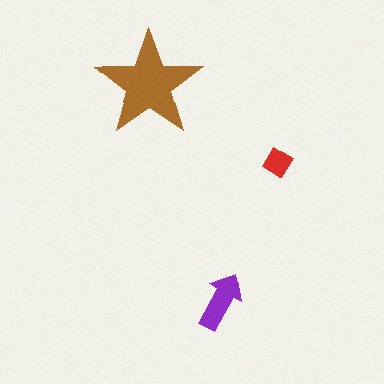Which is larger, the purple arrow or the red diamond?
The purple arrow.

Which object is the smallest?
The red diamond.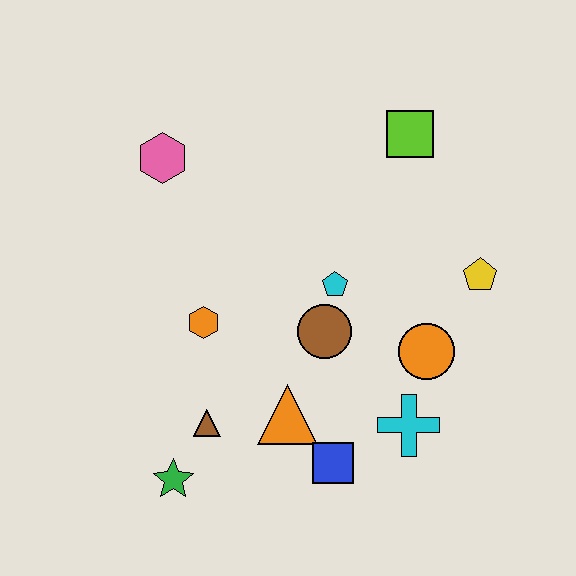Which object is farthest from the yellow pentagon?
The green star is farthest from the yellow pentagon.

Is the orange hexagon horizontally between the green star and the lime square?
Yes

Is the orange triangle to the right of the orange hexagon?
Yes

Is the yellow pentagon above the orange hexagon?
Yes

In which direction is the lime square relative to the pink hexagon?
The lime square is to the right of the pink hexagon.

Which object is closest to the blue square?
The orange triangle is closest to the blue square.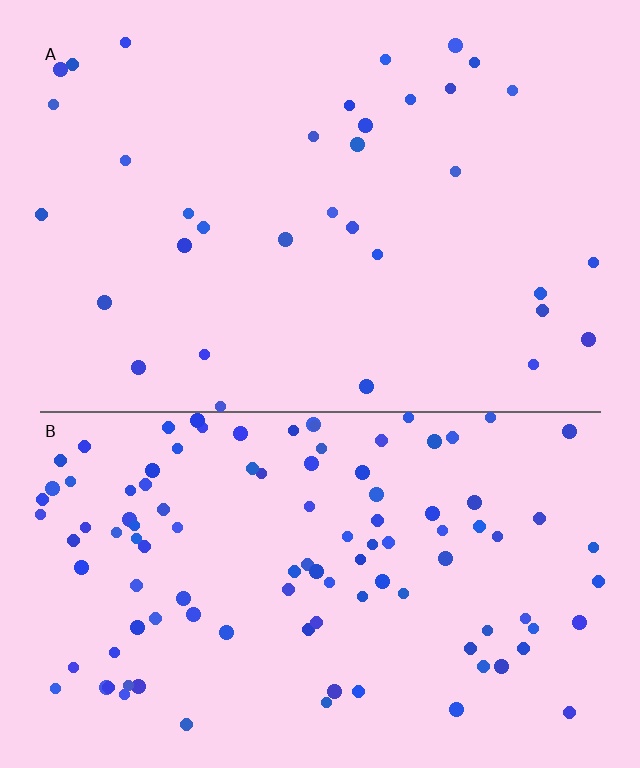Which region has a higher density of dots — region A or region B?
B (the bottom).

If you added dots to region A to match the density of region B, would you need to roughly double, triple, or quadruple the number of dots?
Approximately triple.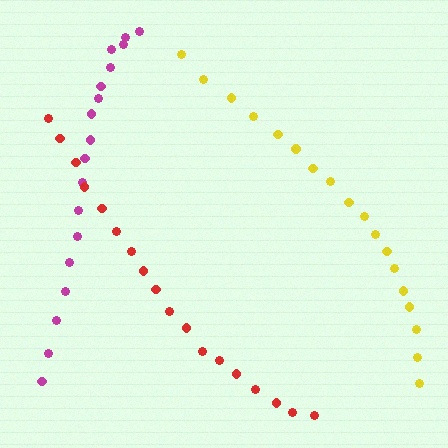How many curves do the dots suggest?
There are 3 distinct paths.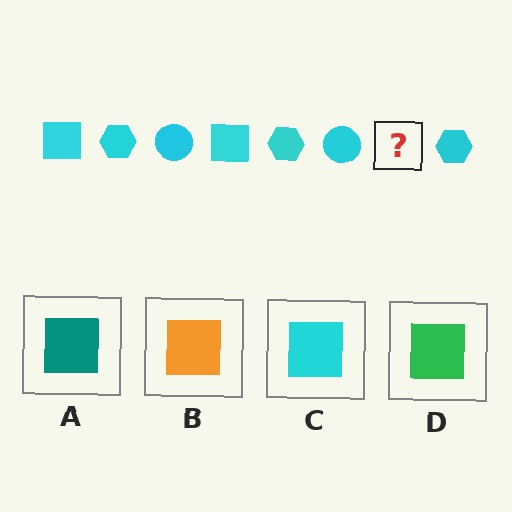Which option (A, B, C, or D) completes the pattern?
C.